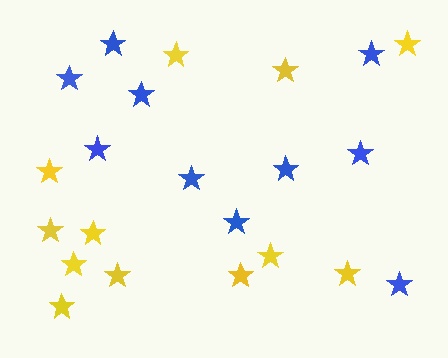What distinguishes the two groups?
There are 2 groups: one group of blue stars (10) and one group of yellow stars (12).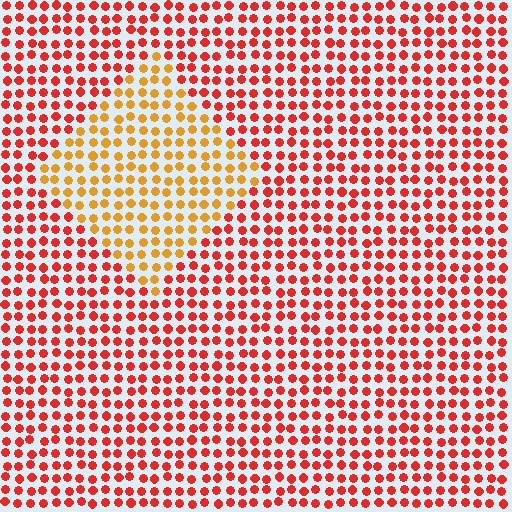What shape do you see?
I see a diamond.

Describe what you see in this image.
The image is filled with small red elements in a uniform arrangement. A diamond-shaped region is visible where the elements are tinted to a slightly different hue, forming a subtle color boundary.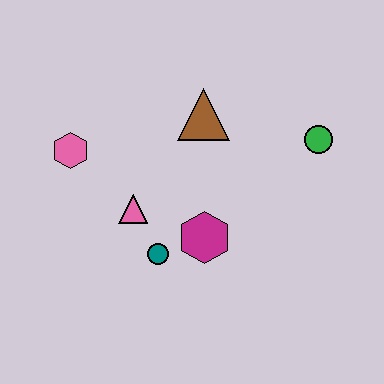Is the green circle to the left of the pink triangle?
No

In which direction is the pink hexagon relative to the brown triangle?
The pink hexagon is to the left of the brown triangle.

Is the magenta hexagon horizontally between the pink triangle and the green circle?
Yes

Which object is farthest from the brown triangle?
The teal circle is farthest from the brown triangle.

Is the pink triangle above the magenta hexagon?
Yes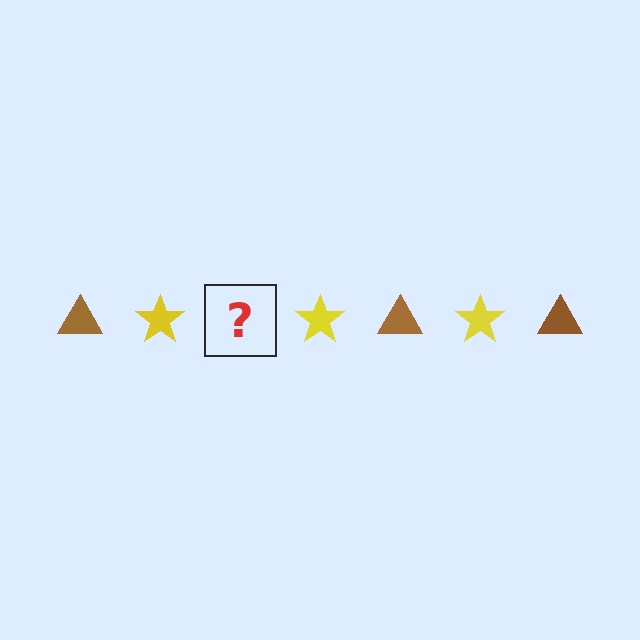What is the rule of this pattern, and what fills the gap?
The rule is that the pattern alternates between brown triangle and yellow star. The gap should be filled with a brown triangle.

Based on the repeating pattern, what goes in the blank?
The blank should be a brown triangle.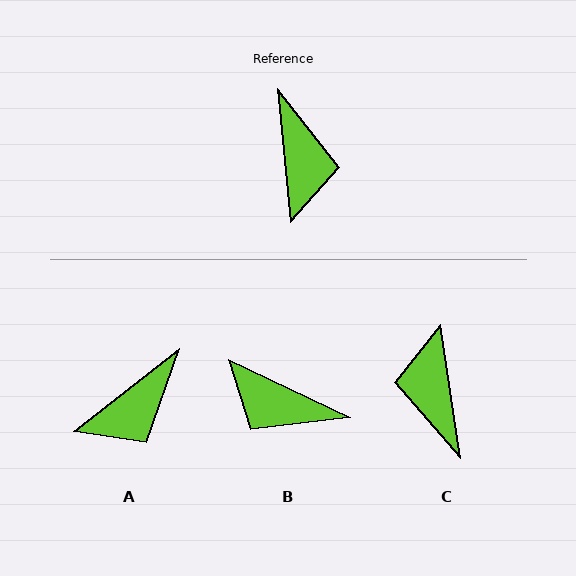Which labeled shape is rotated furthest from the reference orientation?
C, about 177 degrees away.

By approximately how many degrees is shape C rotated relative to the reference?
Approximately 177 degrees clockwise.